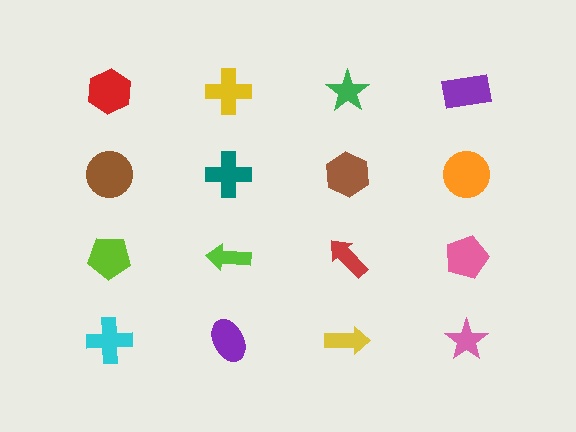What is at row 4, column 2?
A purple ellipse.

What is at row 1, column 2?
A yellow cross.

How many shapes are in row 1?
4 shapes.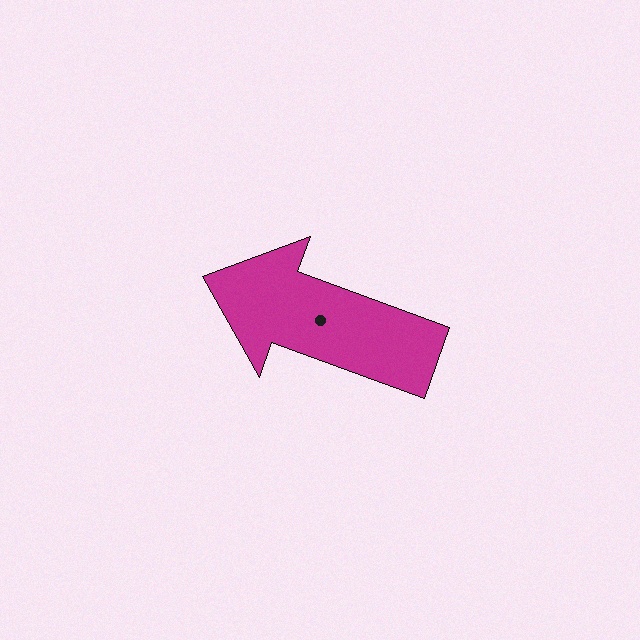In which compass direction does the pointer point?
West.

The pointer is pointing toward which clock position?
Roughly 10 o'clock.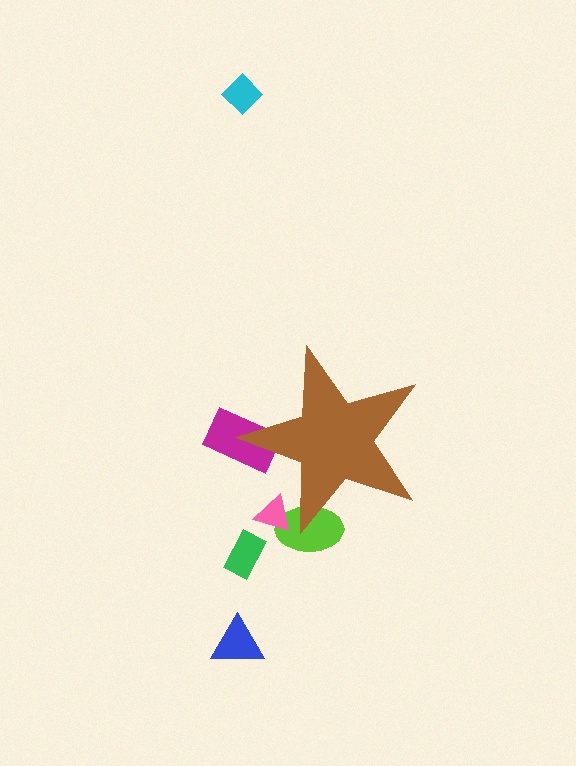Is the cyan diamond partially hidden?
No, the cyan diamond is fully visible.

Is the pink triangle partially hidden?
Yes, the pink triangle is partially hidden behind the brown star.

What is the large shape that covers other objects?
A brown star.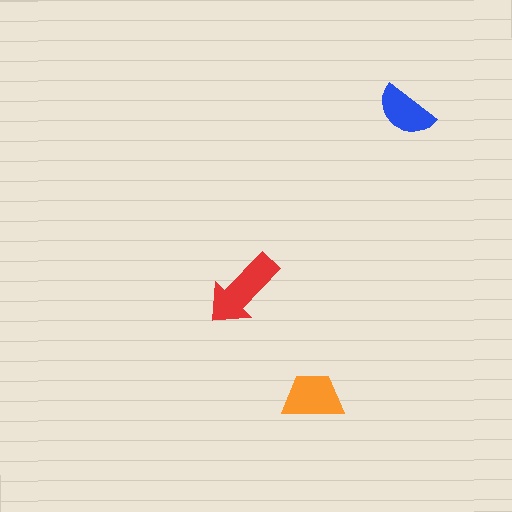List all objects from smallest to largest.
The blue semicircle, the orange trapezoid, the red arrow.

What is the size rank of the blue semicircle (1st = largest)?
3rd.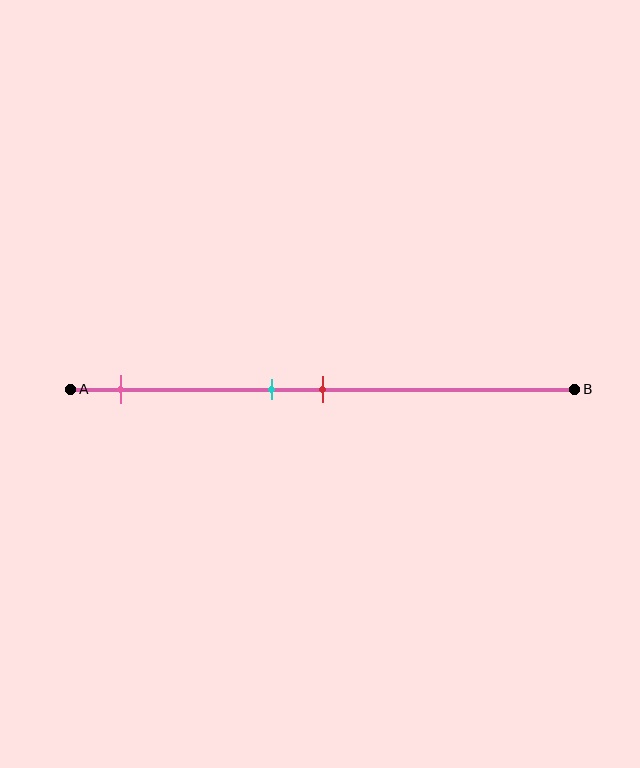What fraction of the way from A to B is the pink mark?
The pink mark is approximately 10% (0.1) of the way from A to B.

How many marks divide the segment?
There are 3 marks dividing the segment.